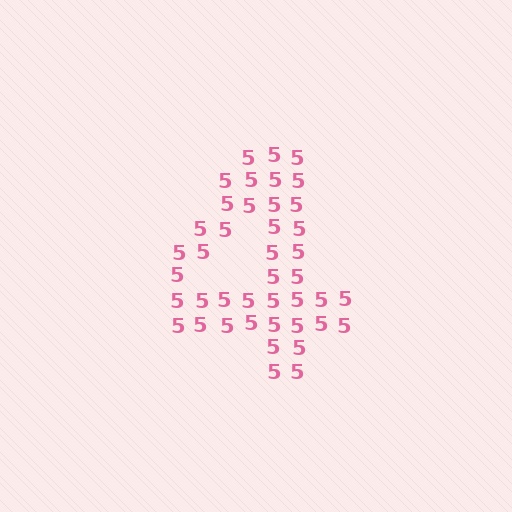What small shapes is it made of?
It is made of small digit 5's.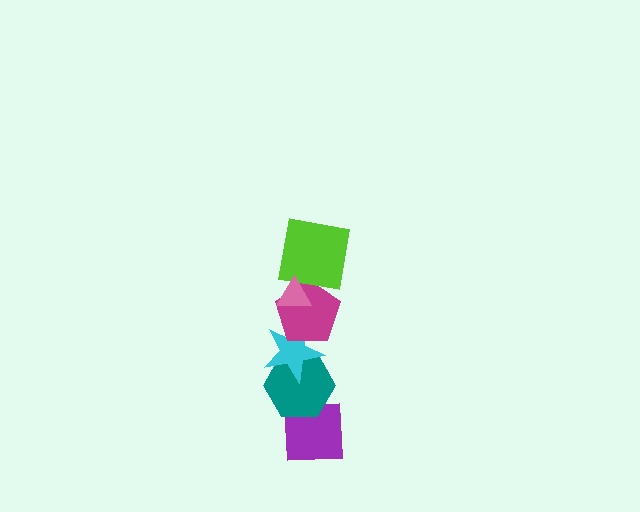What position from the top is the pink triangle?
The pink triangle is 1st from the top.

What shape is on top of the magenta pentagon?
The lime square is on top of the magenta pentagon.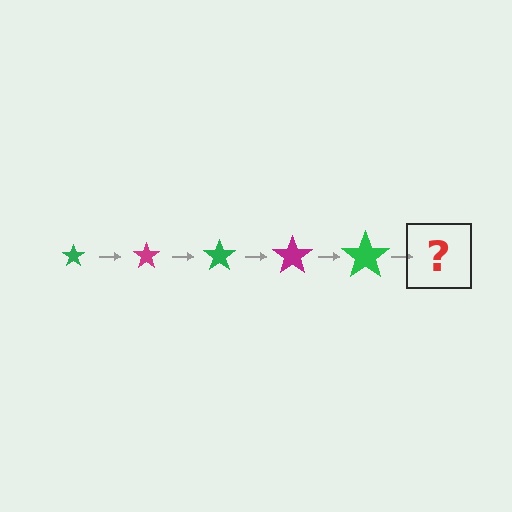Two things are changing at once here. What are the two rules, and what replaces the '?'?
The two rules are that the star grows larger each step and the color cycles through green and magenta. The '?' should be a magenta star, larger than the previous one.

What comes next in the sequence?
The next element should be a magenta star, larger than the previous one.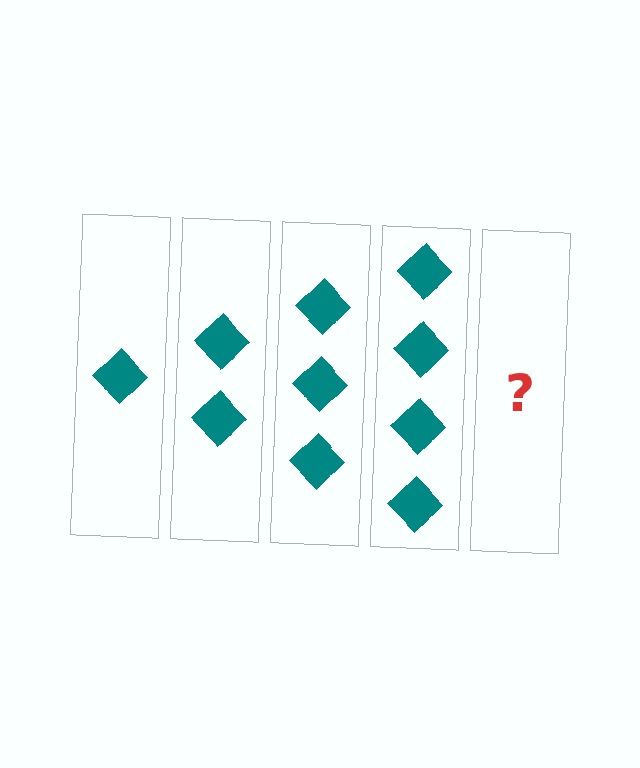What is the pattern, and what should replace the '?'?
The pattern is that each step adds one more diamond. The '?' should be 5 diamonds.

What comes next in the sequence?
The next element should be 5 diamonds.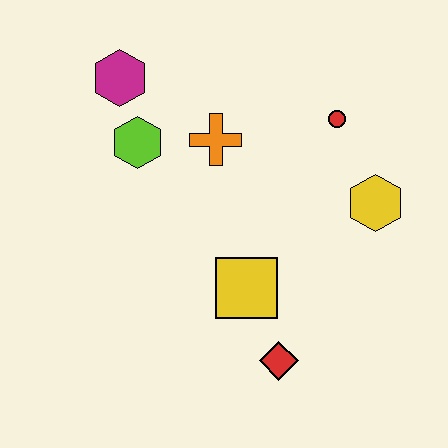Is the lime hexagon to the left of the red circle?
Yes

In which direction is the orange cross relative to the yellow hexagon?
The orange cross is to the left of the yellow hexagon.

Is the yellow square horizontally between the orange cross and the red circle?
Yes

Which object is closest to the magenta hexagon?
The lime hexagon is closest to the magenta hexagon.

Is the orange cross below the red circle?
Yes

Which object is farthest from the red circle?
The red diamond is farthest from the red circle.